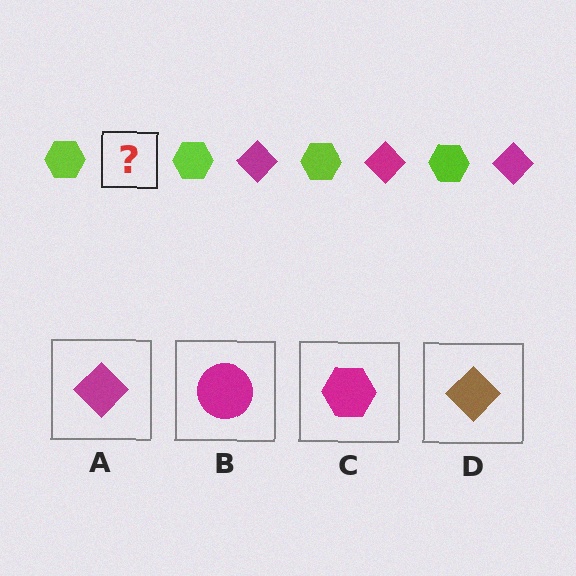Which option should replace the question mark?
Option A.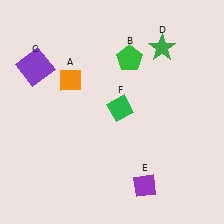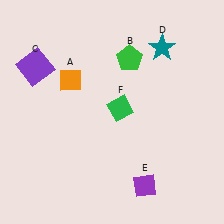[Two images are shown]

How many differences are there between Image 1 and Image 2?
There is 1 difference between the two images.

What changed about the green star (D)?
In Image 1, D is green. In Image 2, it changed to teal.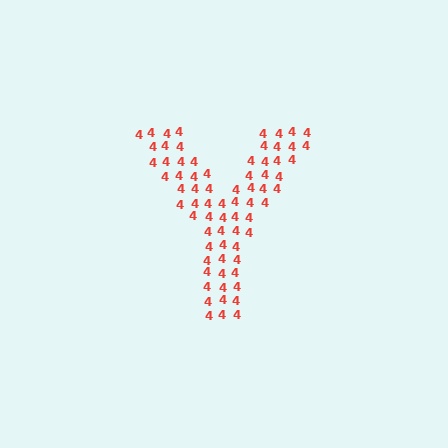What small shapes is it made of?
It is made of small digit 4's.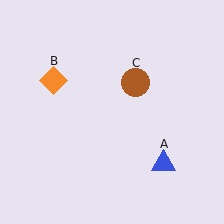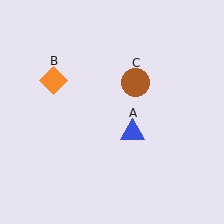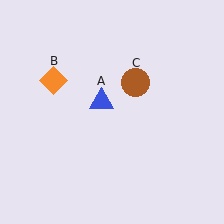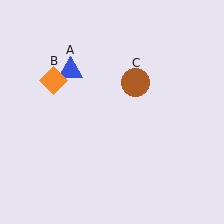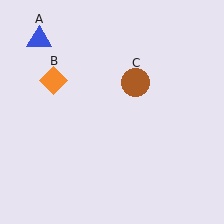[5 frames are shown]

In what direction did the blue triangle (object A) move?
The blue triangle (object A) moved up and to the left.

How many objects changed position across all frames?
1 object changed position: blue triangle (object A).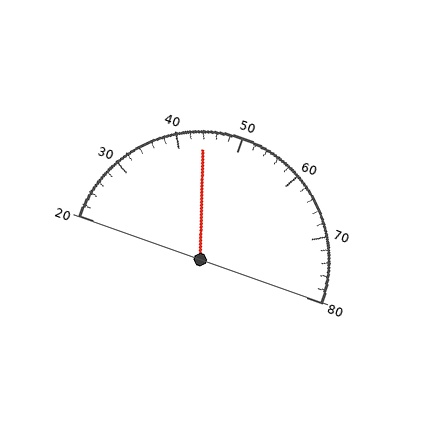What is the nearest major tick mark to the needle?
The nearest major tick mark is 40.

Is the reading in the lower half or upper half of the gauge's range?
The reading is in the lower half of the range (20 to 80).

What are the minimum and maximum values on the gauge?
The gauge ranges from 20 to 80.